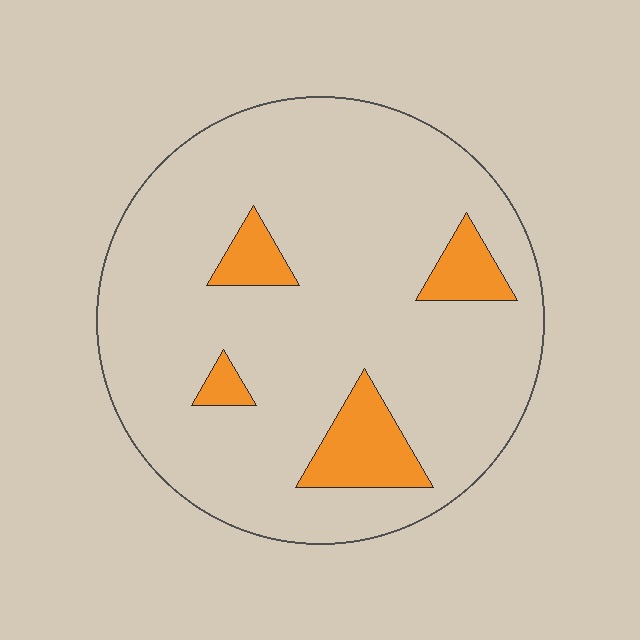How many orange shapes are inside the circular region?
4.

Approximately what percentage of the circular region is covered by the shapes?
Approximately 10%.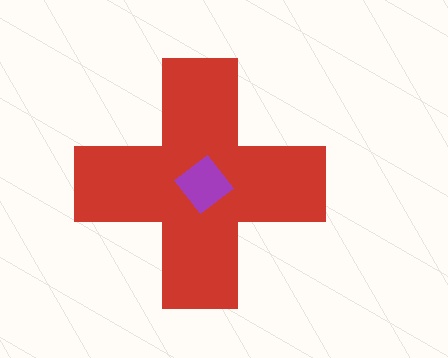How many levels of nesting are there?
2.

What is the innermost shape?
The purple diamond.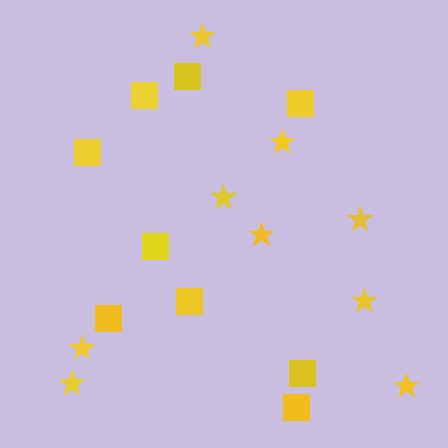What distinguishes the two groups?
There are 2 groups: one group of squares (9) and one group of stars (9).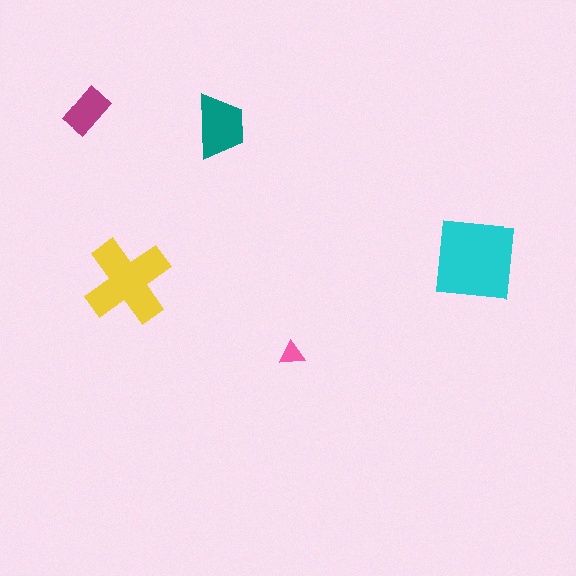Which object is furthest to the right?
The cyan square is rightmost.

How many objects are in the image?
There are 5 objects in the image.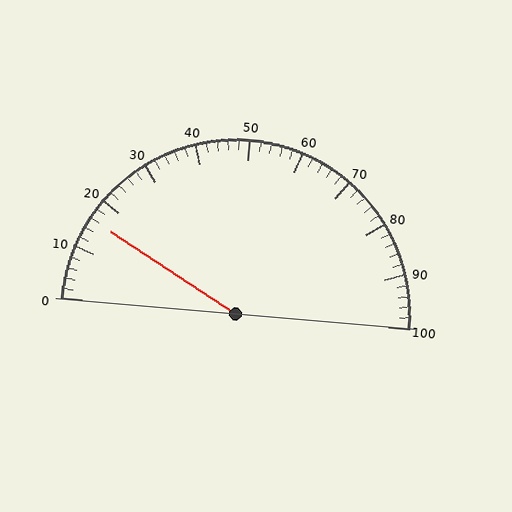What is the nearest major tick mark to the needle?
The nearest major tick mark is 20.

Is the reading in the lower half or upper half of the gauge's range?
The reading is in the lower half of the range (0 to 100).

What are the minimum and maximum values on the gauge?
The gauge ranges from 0 to 100.